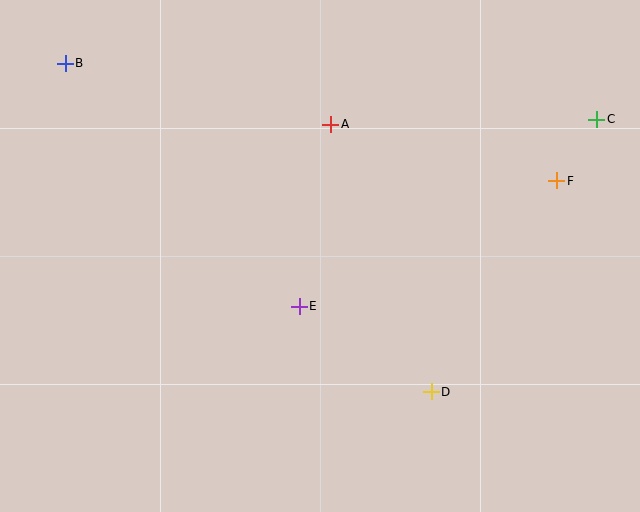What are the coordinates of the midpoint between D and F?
The midpoint between D and F is at (494, 286).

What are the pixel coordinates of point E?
Point E is at (299, 306).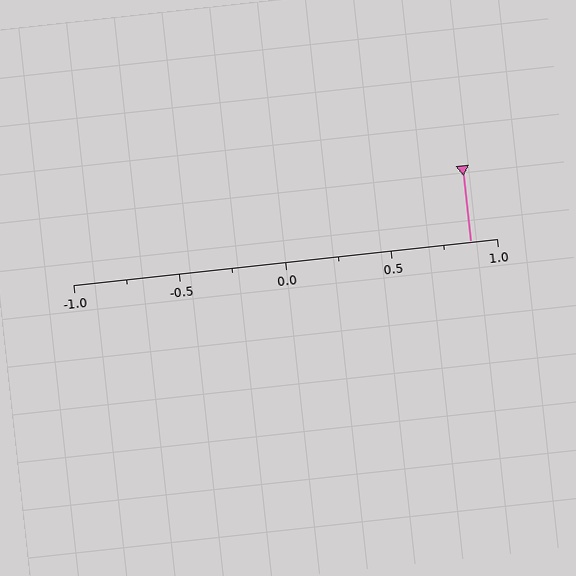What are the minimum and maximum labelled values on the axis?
The axis runs from -1.0 to 1.0.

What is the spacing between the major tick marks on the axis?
The major ticks are spaced 0.5 apart.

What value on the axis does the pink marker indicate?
The marker indicates approximately 0.88.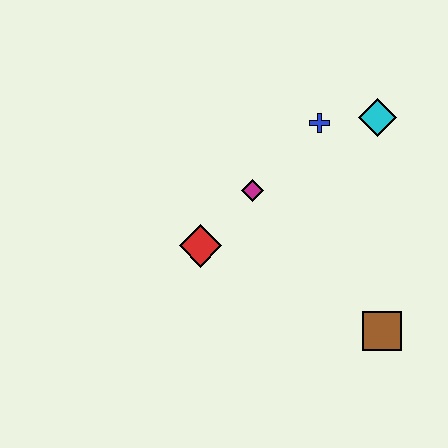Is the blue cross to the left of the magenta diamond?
No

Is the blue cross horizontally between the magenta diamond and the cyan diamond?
Yes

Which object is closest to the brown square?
The magenta diamond is closest to the brown square.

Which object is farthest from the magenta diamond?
The brown square is farthest from the magenta diamond.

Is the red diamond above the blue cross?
No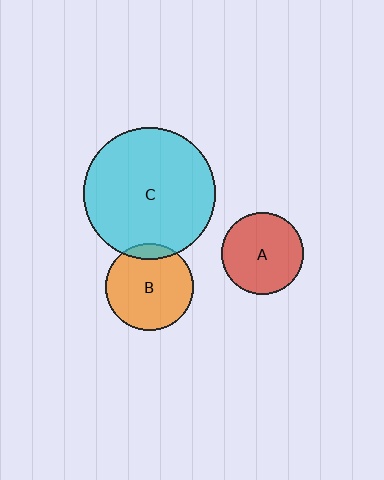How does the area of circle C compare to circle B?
Approximately 2.3 times.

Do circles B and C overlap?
Yes.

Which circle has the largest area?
Circle C (cyan).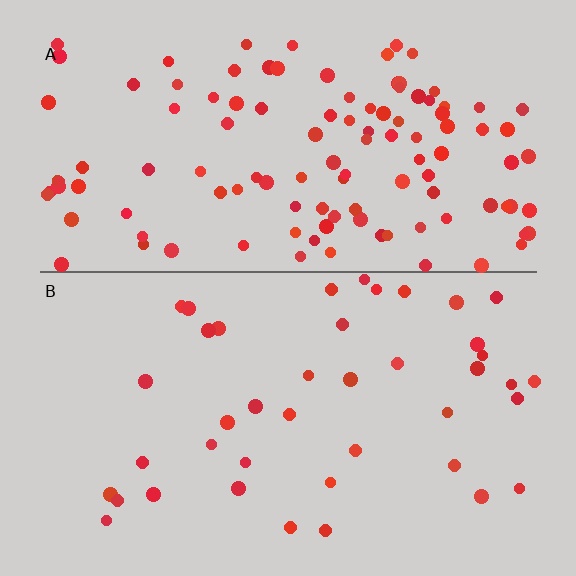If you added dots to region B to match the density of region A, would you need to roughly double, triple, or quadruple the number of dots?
Approximately triple.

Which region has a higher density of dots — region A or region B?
A (the top).